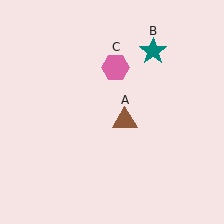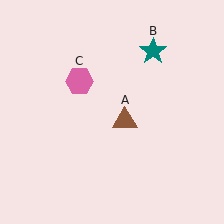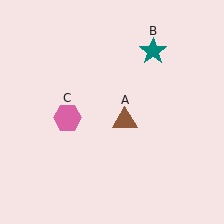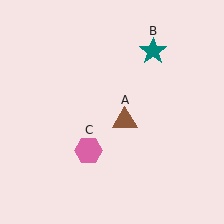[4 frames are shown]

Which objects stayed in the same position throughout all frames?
Brown triangle (object A) and teal star (object B) remained stationary.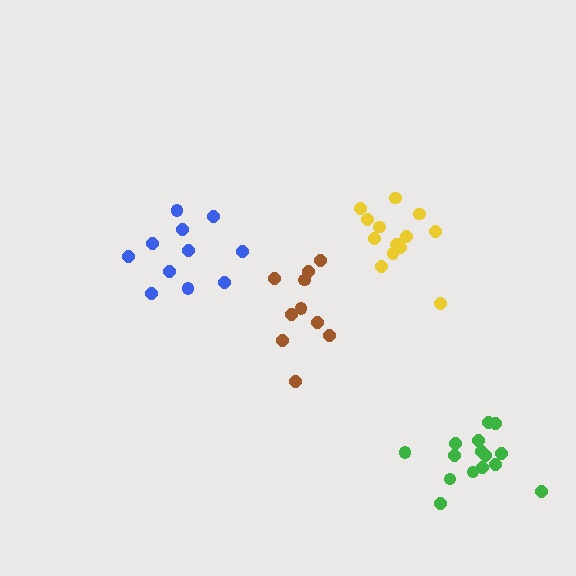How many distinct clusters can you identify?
There are 4 distinct clusters.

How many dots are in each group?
Group 1: 15 dots, Group 2: 10 dots, Group 3: 11 dots, Group 4: 14 dots (50 total).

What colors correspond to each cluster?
The clusters are colored: green, brown, blue, yellow.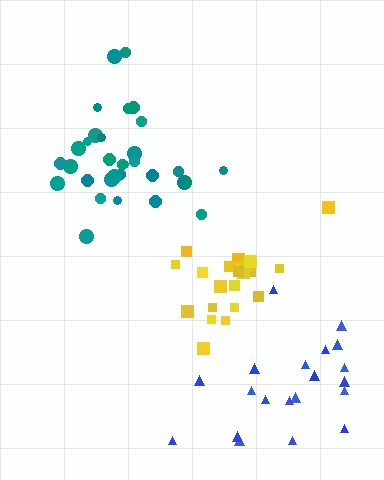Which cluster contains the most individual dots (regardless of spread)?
Teal (33).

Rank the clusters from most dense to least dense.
yellow, teal, blue.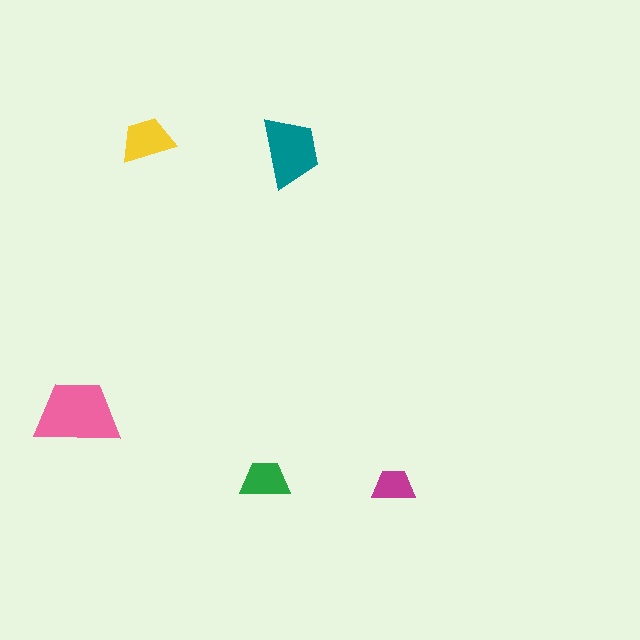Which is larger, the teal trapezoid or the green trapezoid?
The teal one.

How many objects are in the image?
There are 5 objects in the image.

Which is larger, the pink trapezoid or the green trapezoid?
The pink one.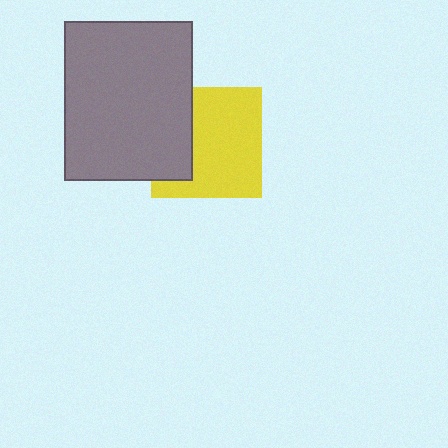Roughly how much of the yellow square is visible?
Most of it is visible (roughly 67%).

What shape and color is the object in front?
The object in front is a gray rectangle.